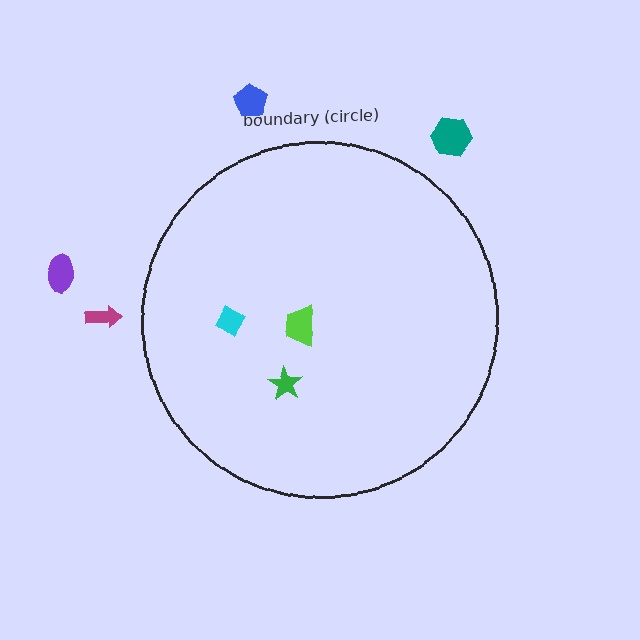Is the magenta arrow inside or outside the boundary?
Outside.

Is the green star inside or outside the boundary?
Inside.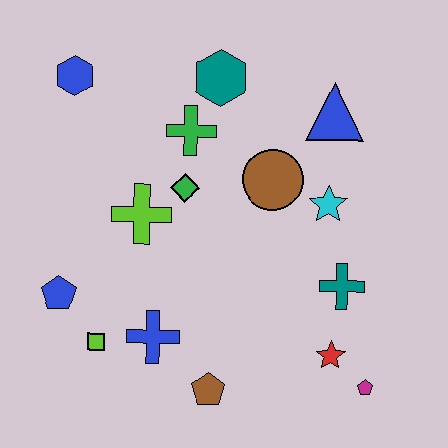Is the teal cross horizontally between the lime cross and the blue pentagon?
No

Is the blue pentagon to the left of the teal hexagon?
Yes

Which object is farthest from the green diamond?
The magenta pentagon is farthest from the green diamond.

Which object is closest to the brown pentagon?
The blue cross is closest to the brown pentagon.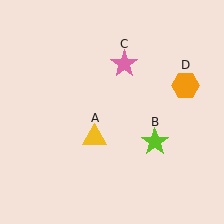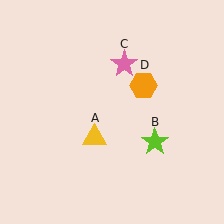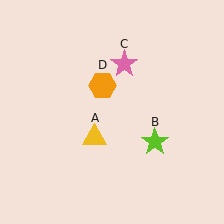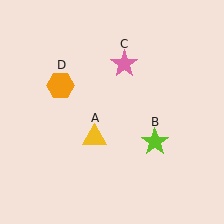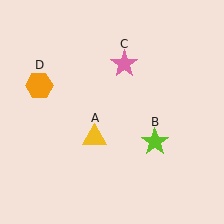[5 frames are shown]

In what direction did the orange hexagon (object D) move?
The orange hexagon (object D) moved left.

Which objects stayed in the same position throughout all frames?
Yellow triangle (object A) and lime star (object B) and pink star (object C) remained stationary.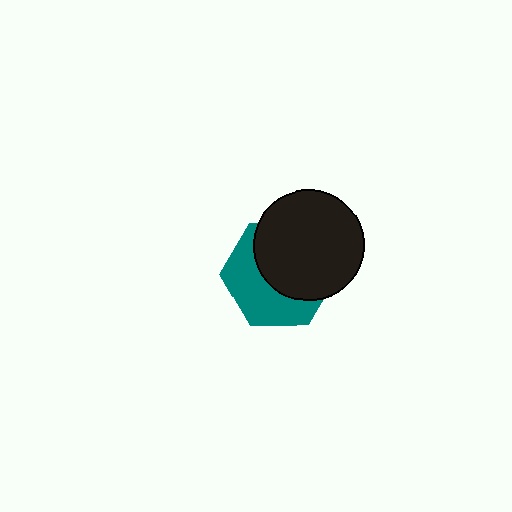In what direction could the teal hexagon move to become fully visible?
The teal hexagon could move toward the lower-left. That would shift it out from behind the black circle entirely.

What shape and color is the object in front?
The object in front is a black circle.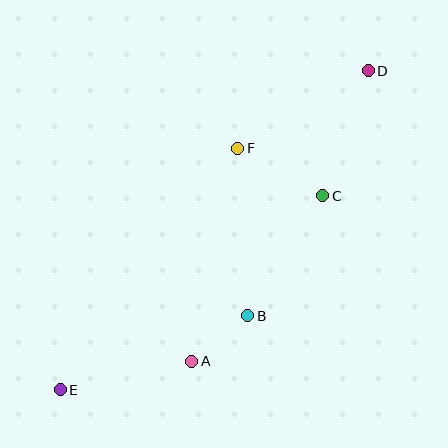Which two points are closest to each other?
Points A and B are closest to each other.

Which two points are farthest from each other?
Points D and E are farthest from each other.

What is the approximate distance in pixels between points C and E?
The distance between C and E is approximately 327 pixels.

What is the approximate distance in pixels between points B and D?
The distance between B and D is approximately 273 pixels.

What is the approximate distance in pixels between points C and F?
The distance between C and F is approximately 98 pixels.